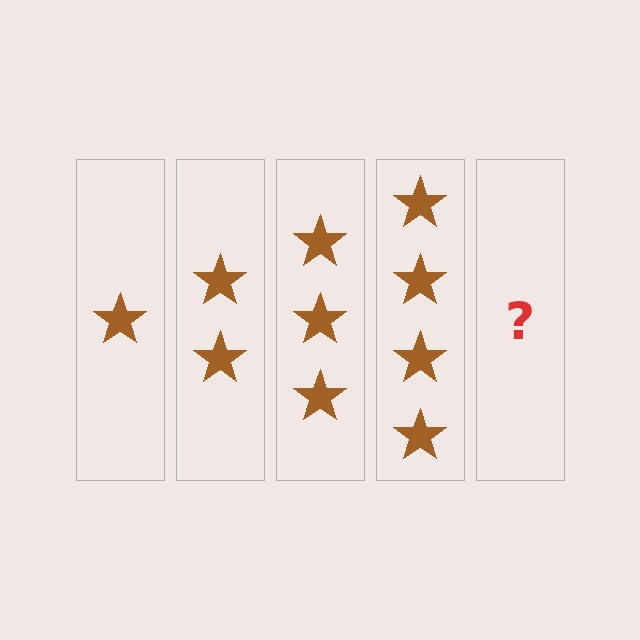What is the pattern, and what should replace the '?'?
The pattern is that each step adds one more star. The '?' should be 5 stars.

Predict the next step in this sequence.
The next step is 5 stars.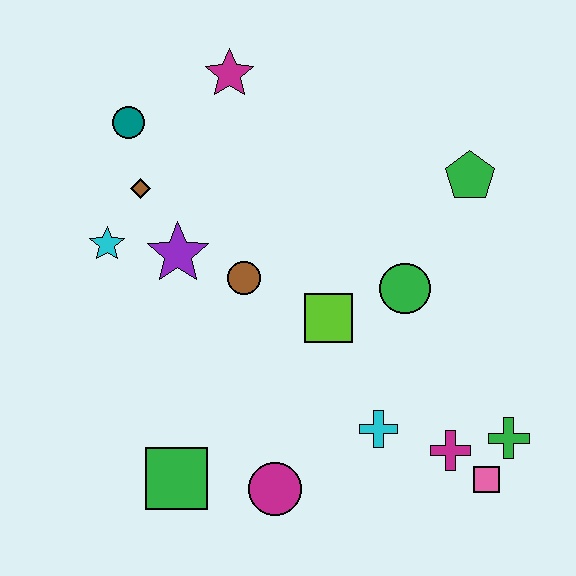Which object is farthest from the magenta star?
The pink square is farthest from the magenta star.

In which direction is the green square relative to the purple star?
The green square is below the purple star.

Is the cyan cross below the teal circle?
Yes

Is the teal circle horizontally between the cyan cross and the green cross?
No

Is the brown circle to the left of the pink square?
Yes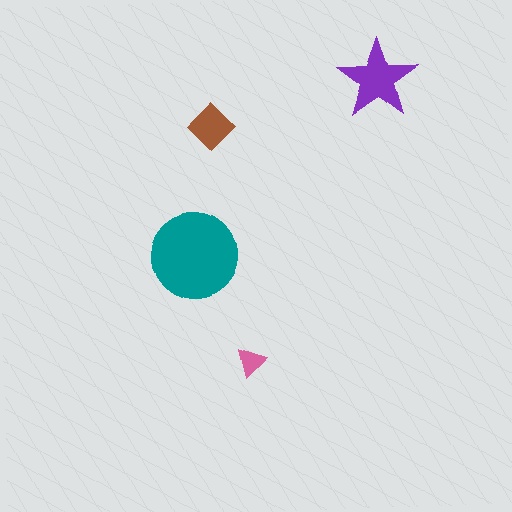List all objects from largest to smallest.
The teal circle, the purple star, the brown diamond, the pink triangle.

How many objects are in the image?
There are 4 objects in the image.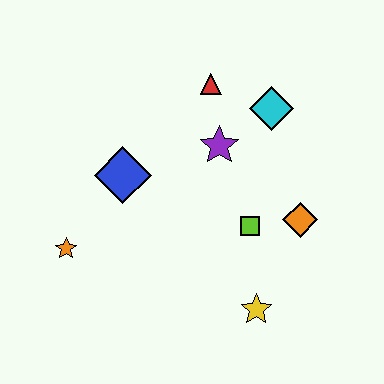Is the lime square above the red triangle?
No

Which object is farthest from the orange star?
The cyan diamond is farthest from the orange star.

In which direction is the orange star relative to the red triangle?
The orange star is below the red triangle.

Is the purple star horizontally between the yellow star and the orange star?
Yes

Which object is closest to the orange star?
The blue diamond is closest to the orange star.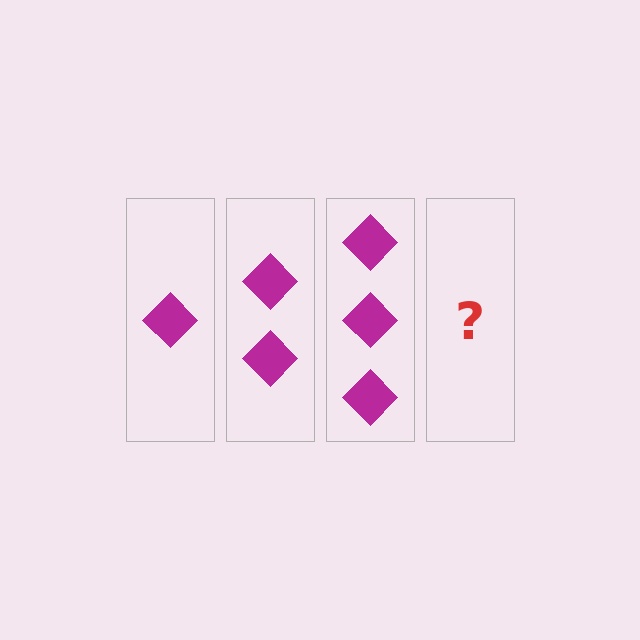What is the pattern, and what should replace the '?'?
The pattern is that each step adds one more diamond. The '?' should be 4 diamonds.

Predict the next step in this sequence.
The next step is 4 diamonds.